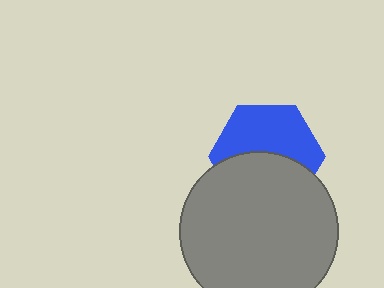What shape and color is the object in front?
The object in front is a gray circle.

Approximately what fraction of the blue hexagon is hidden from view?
Roughly 48% of the blue hexagon is hidden behind the gray circle.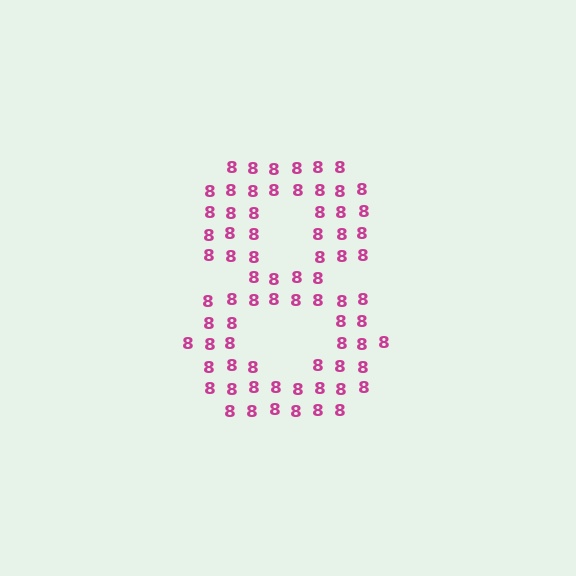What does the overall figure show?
The overall figure shows the digit 8.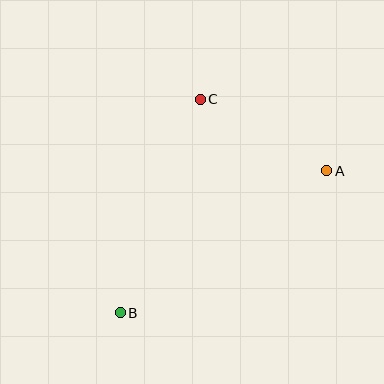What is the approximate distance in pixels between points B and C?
The distance between B and C is approximately 228 pixels.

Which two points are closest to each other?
Points A and C are closest to each other.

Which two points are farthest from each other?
Points A and B are farthest from each other.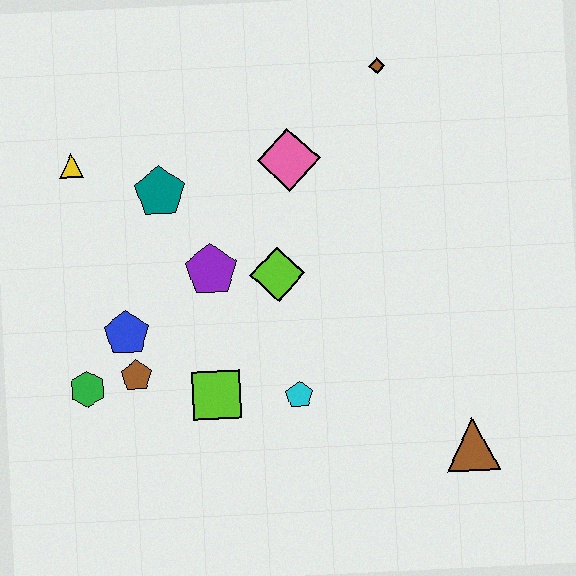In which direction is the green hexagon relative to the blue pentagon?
The green hexagon is below the blue pentagon.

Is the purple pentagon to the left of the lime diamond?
Yes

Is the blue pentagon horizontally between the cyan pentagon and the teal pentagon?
No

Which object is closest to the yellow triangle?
The teal pentagon is closest to the yellow triangle.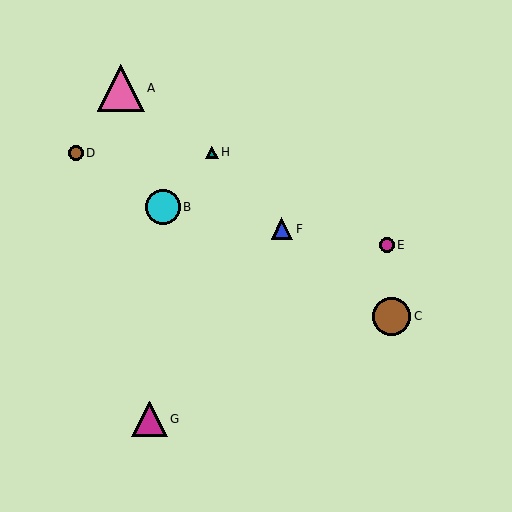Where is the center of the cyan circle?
The center of the cyan circle is at (163, 207).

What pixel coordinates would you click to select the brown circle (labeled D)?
Click at (76, 153) to select the brown circle D.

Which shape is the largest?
The pink triangle (labeled A) is the largest.